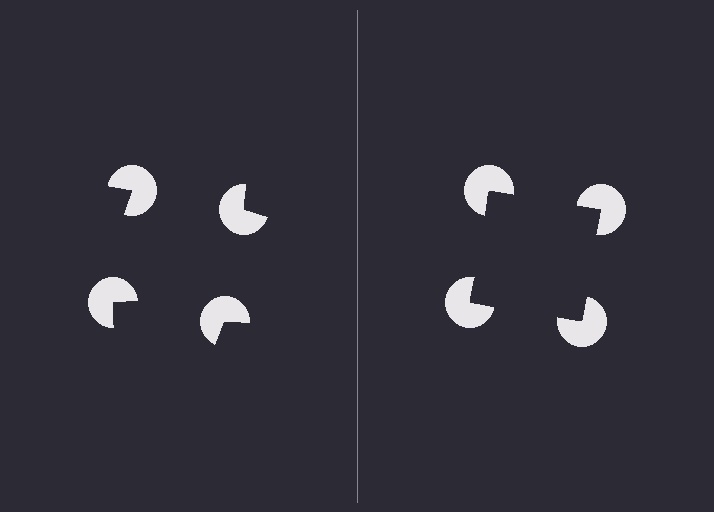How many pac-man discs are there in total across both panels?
8 — 4 on each side.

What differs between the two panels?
The pac-man discs are positioned identically on both sides; only the wedge orientations differ. On the right they align to a square; on the left they are misaligned.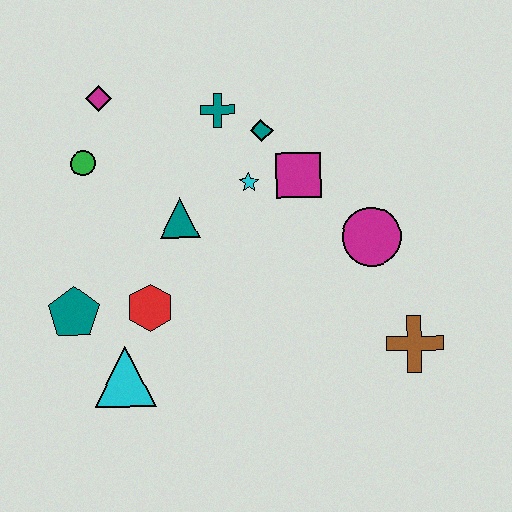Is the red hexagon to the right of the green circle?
Yes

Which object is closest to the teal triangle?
The cyan star is closest to the teal triangle.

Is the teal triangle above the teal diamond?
No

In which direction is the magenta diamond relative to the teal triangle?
The magenta diamond is above the teal triangle.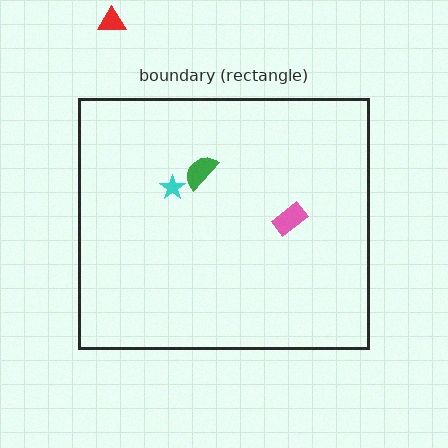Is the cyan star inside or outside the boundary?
Inside.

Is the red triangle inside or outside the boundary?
Outside.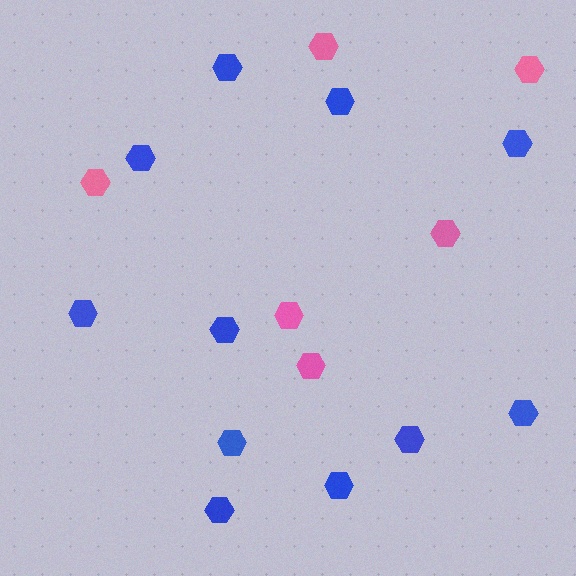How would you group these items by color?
There are 2 groups: one group of pink hexagons (6) and one group of blue hexagons (11).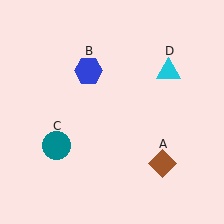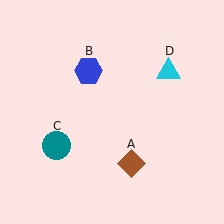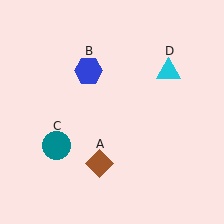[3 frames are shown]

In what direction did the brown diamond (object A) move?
The brown diamond (object A) moved left.